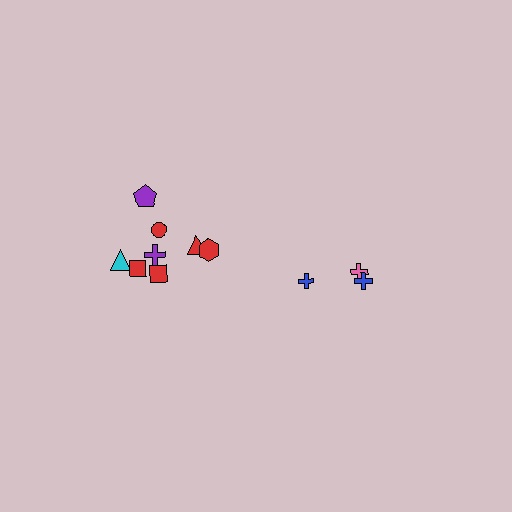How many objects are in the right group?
There are 3 objects.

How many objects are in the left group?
There are 8 objects.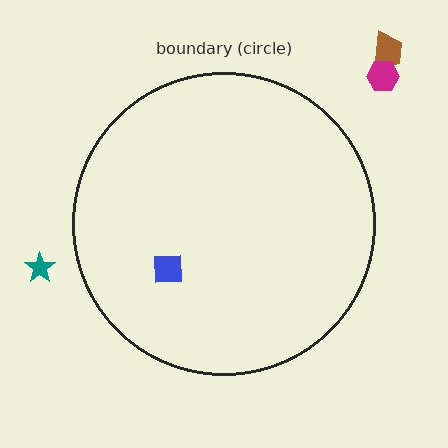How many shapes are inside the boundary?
1 inside, 3 outside.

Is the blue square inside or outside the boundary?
Inside.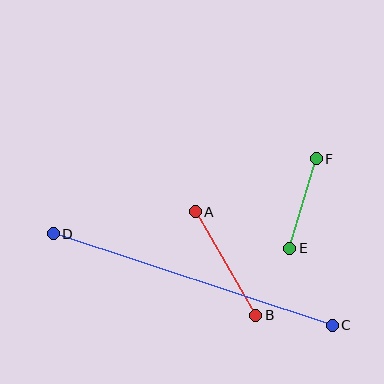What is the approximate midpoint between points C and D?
The midpoint is at approximately (193, 279) pixels.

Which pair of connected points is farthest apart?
Points C and D are farthest apart.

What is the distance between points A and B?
The distance is approximately 120 pixels.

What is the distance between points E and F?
The distance is approximately 93 pixels.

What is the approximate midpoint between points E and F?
The midpoint is at approximately (303, 203) pixels.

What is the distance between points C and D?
The distance is approximately 293 pixels.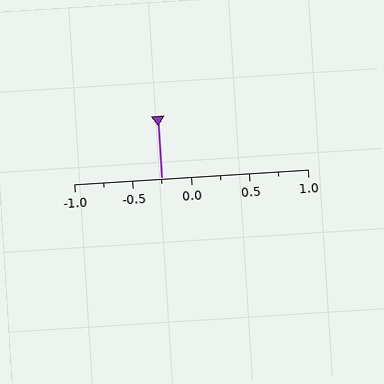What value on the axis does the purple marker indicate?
The marker indicates approximately -0.25.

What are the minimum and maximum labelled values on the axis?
The axis runs from -1.0 to 1.0.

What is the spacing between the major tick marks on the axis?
The major ticks are spaced 0.5 apart.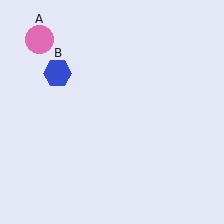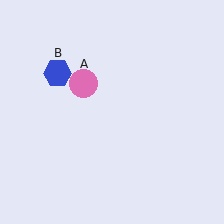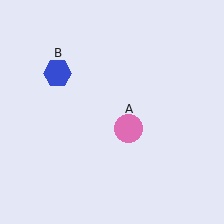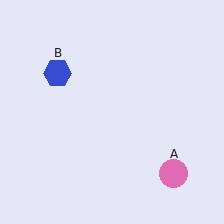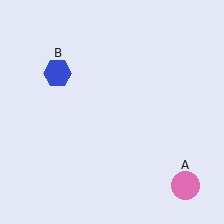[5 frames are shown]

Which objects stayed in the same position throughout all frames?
Blue hexagon (object B) remained stationary.